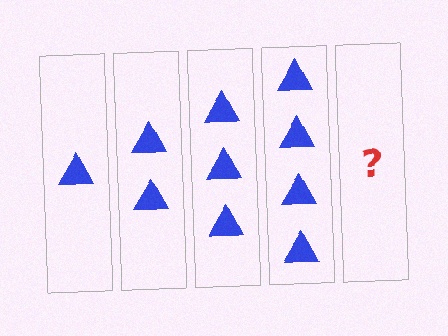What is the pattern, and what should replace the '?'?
The pattern is that each step adds one more triangle. The '?' should be 5 triangles.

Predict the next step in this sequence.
The next step is 5 triangles.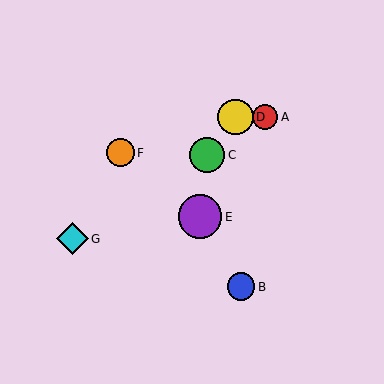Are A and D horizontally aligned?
Yes, both are at y≈117.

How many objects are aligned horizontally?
2 objects (A, D) are aligned horizontally.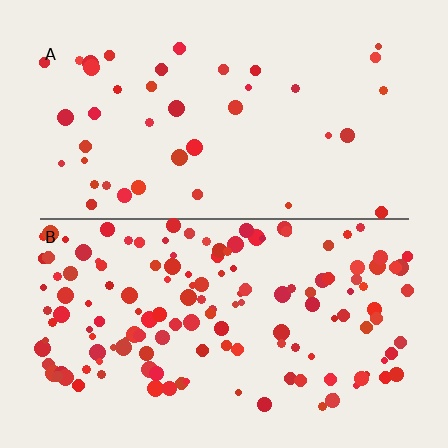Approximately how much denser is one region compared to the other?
Approximately 3.6× — region B over region A.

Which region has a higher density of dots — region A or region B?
B (the bottom).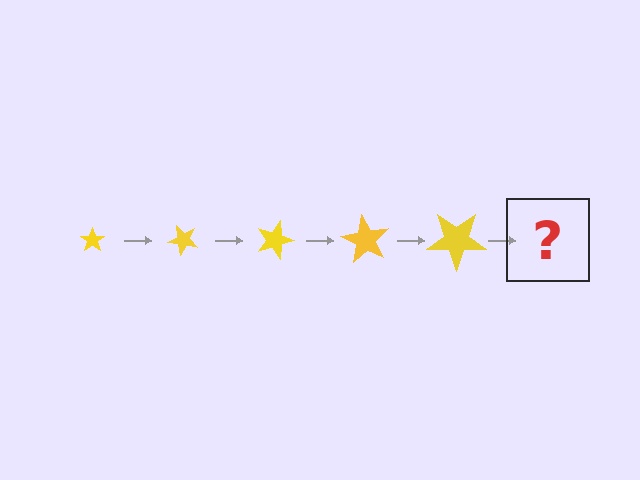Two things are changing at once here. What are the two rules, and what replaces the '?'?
The two rules are that the star grows larger each step and it rotates 45 degrees each step. The '?' should be a star, larger than the previous one and rotated 225 degrees from the start.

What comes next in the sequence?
The next element should be a star, larger than the previous one and rotated 225 degrees from the start.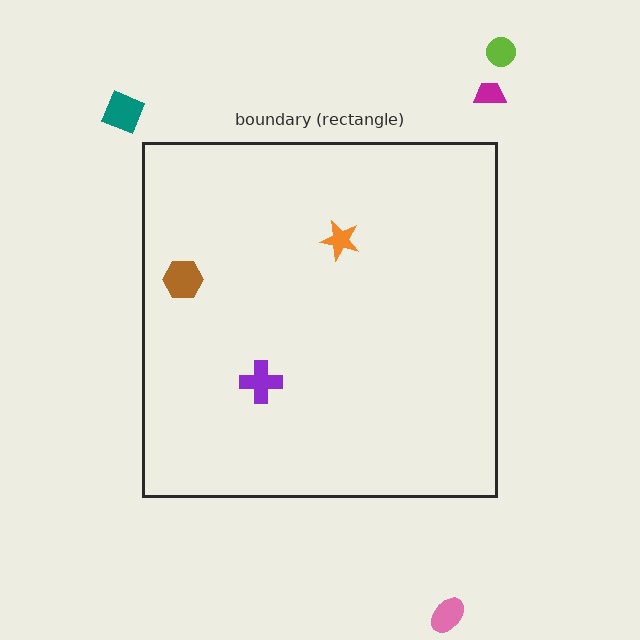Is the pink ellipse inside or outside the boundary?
Outside.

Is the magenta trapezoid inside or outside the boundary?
Outside.